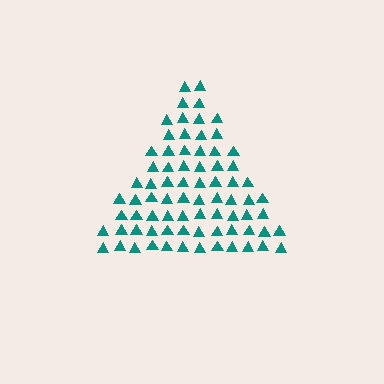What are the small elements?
The small elements are triangles.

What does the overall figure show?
The overall figure shows a triangle.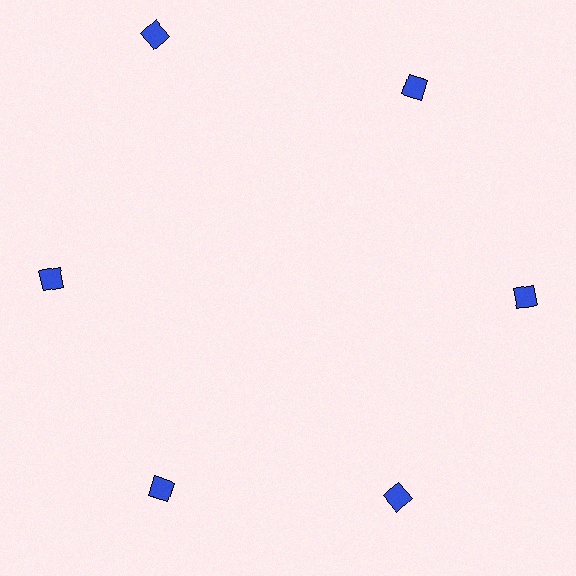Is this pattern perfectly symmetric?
No. The 6 blue squares are arranged in a ring, but one element near the 11 o'clock position is pushed outward from the center, breaking the 6-fold rotational symmetry.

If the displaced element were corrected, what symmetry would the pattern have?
It would have 6-fold rotational symmetry — the pattern would map onto itself every 60 degrees.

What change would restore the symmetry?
The symmetry would be restored by moving it inward, back onto the ring so that all 6 squares sit at equal angles and equal distance from the center.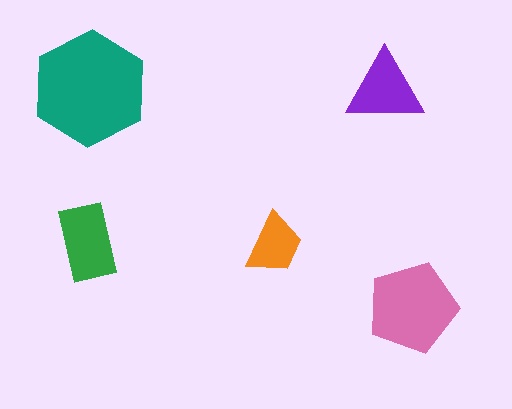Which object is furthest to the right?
The pink pentagon is rightmost.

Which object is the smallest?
The orange trapezoid.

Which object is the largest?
The teal hexagon.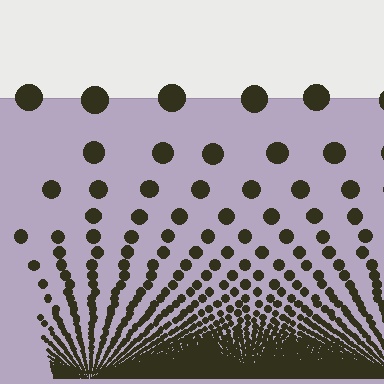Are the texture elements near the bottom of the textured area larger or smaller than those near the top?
Smaller. The gradient is inverted — elements near the bottom are smaller and denser.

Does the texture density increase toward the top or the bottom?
Density increases toward the bottom.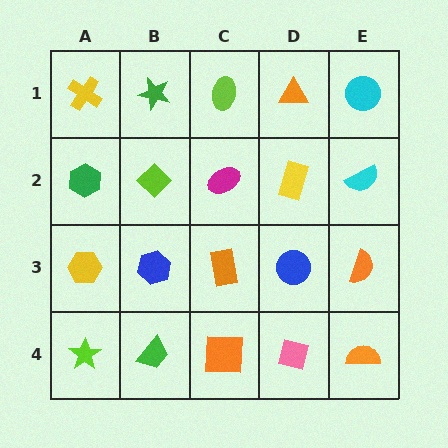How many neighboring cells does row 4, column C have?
3.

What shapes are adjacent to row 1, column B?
A lime diamond (row 2, column B), a yellow cross (row 1, column A), a lime ellipse (row 1, column C).